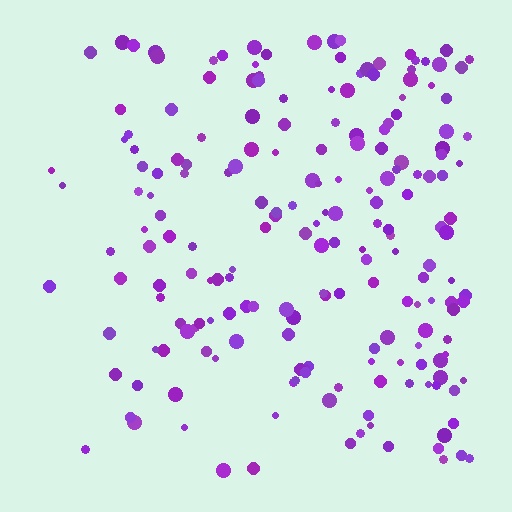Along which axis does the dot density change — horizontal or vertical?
Horizontal.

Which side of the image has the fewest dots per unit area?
The left.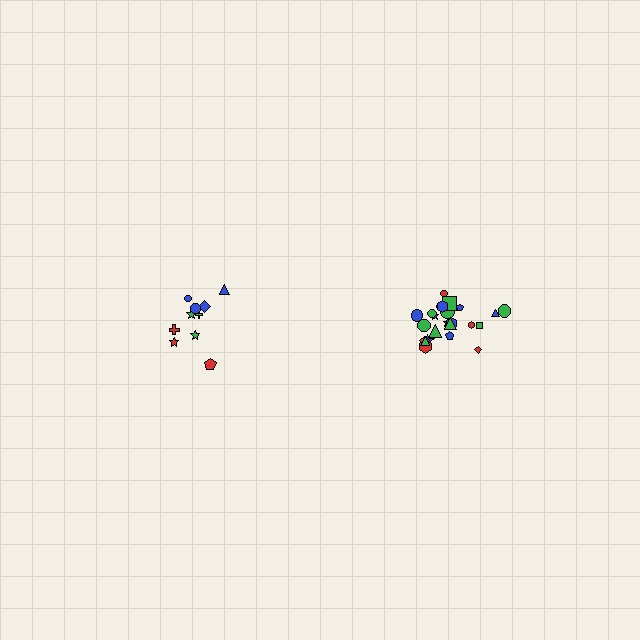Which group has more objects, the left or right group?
The right group.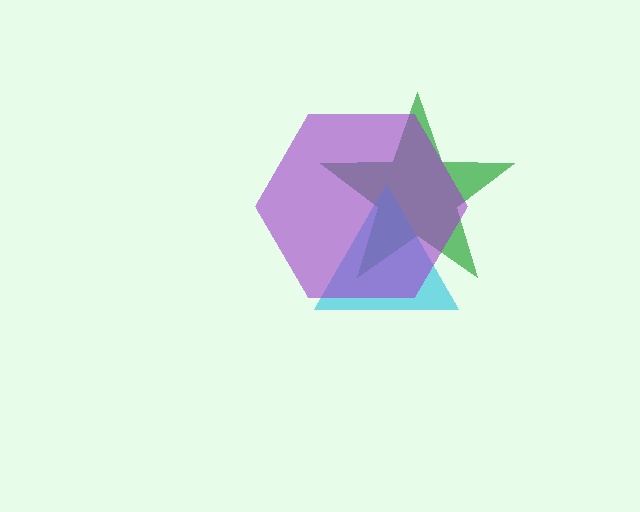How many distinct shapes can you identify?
There are 3 distinct shapes: a green star, a cyan triangle, a purple hexagon.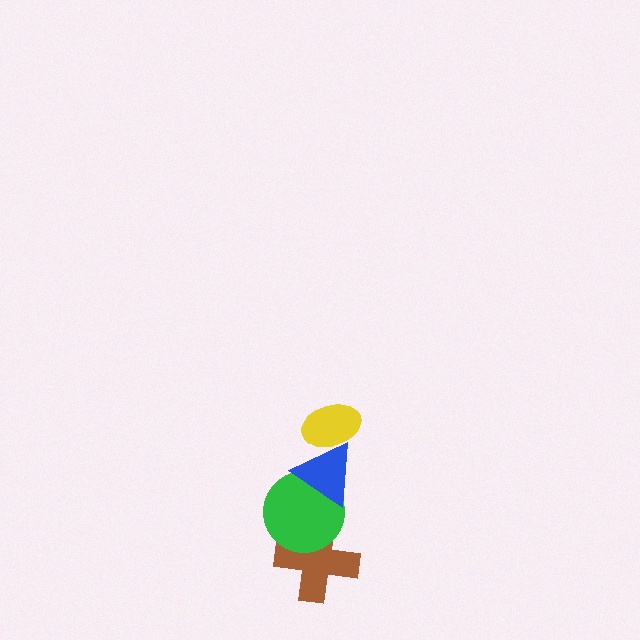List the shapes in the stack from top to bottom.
From top to bottom: the yellow ellipse, the blue triangle, the green circle, the brown cross.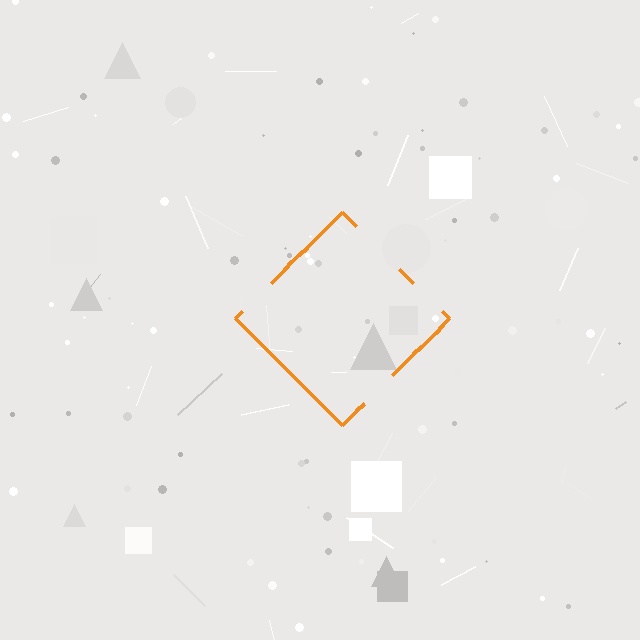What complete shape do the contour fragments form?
The contour fragments form a diamond.